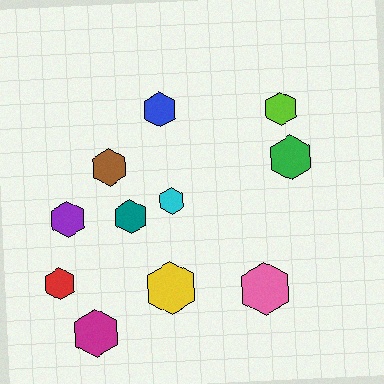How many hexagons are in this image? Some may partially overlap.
There are 11 hexagons.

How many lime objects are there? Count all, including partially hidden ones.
There is 1 lime object.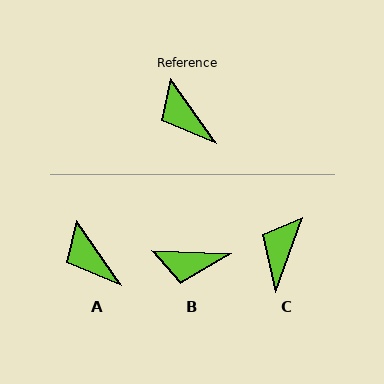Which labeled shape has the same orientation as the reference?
A.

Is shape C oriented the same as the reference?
No, it is off by about 54 degrees.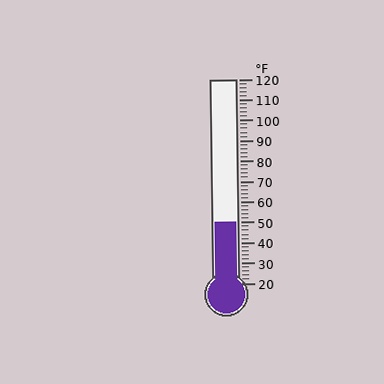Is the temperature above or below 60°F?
The temperature is below 60°F.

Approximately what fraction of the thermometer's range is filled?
The thermometer is filled to approximately 30% of its range.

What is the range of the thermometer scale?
The thermometer scale ranges from 20°F to 120°F.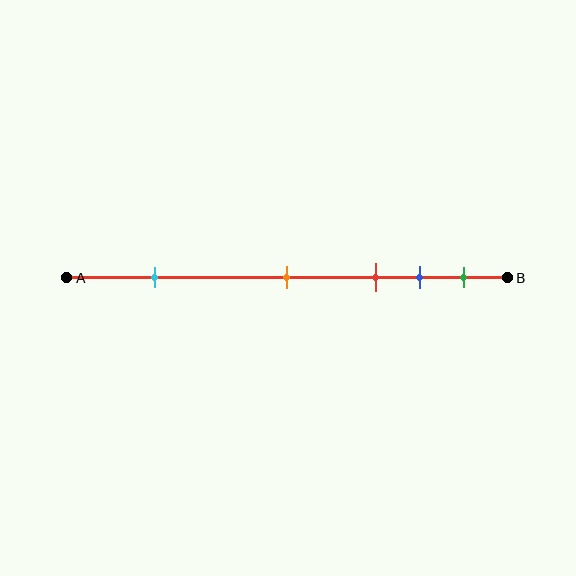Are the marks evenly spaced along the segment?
No, the marks are not evenly spaced.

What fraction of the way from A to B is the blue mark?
The blue mark is approximately 80% (0.8) of the way from A to B.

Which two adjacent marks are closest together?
The blue and green marks are the closest adjacent pair.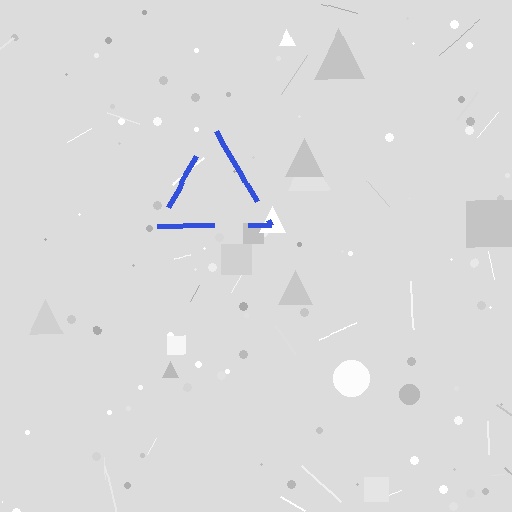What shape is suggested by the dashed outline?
The dashed outline suggests a triangle.